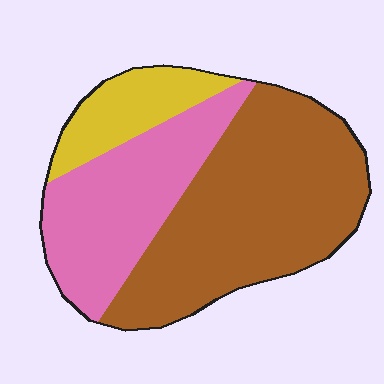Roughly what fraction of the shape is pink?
Pink takes up about one third (1/3) of the shape.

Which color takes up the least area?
Yellow, at roughly 15%.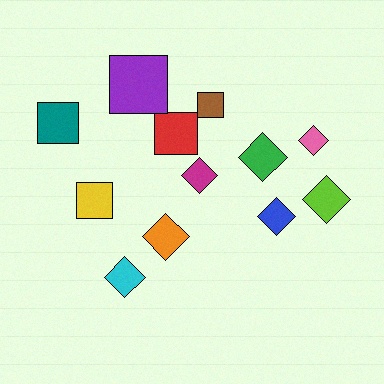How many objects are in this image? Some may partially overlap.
There are 12 objects.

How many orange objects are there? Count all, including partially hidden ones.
There is 1 orange object.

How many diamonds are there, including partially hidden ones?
There are 7 diamonds.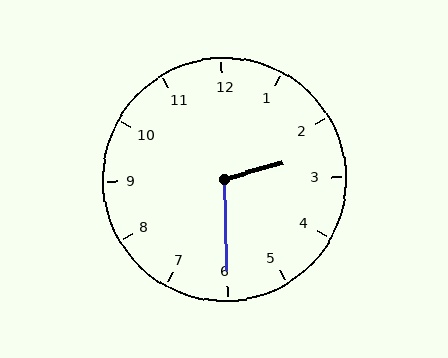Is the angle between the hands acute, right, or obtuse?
It is obtuse.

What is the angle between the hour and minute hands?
Approximately 105 degrees.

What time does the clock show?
2:30.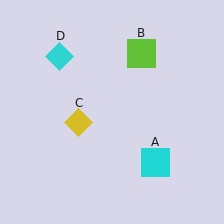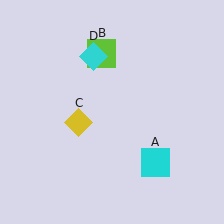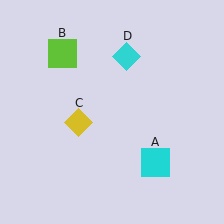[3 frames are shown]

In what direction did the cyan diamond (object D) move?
The cyan diamond (object D) moved right.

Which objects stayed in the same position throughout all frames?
Cyan square (object A) and yellow diamond (object C) remained stationary.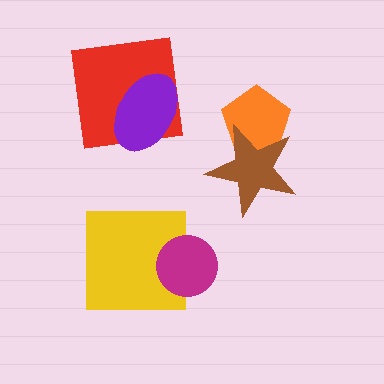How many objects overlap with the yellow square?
1 object overlaps with the yellow square.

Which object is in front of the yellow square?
The magenta circle is in front of the yellow square.